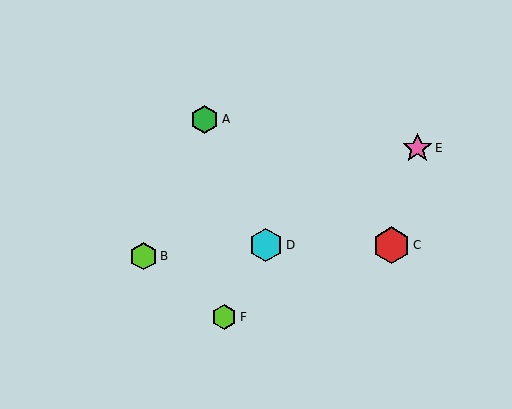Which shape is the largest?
The red hexagon (labeled C) is the largest.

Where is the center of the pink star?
The center of the pink star is at (417, 148).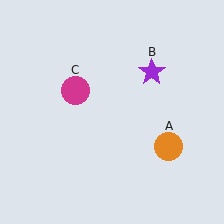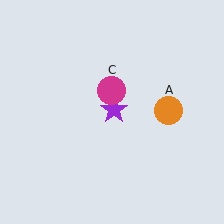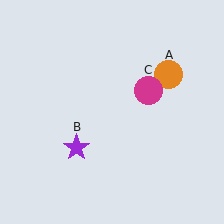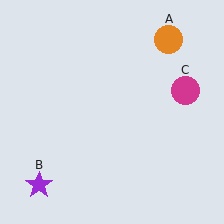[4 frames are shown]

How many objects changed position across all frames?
3 objects changed position: orange circle (object A), purple star (object B), magenta circle (object C).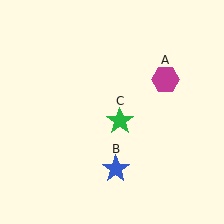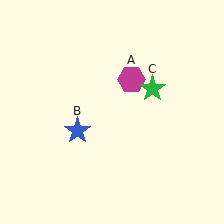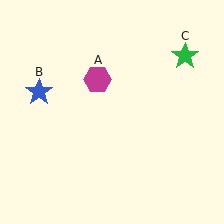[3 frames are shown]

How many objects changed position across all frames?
3 objects changed position: magenta hexagon (object A), blue star (object B), green star (object C).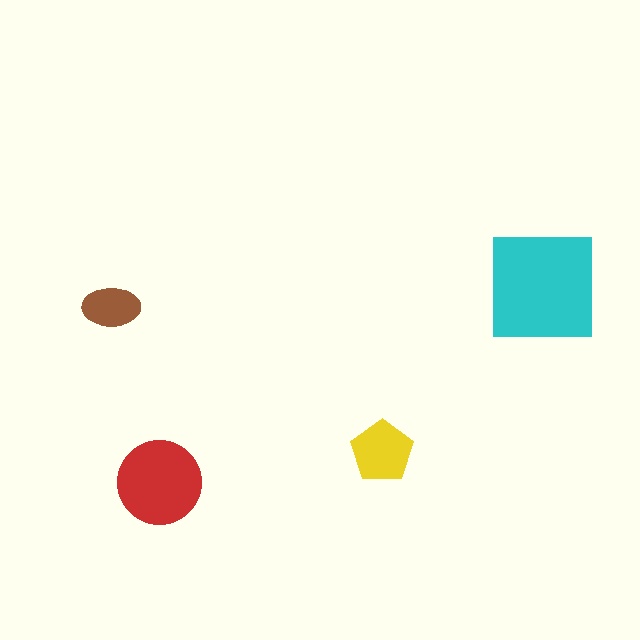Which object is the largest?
The cyan square.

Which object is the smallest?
The brown ellipse.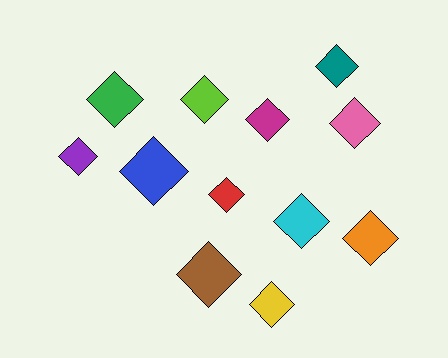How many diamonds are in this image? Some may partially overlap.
There are 12 diamonds.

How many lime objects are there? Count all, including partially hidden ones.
There is 1 lime object.